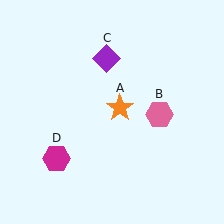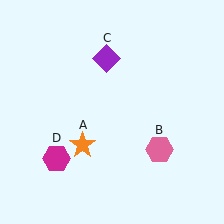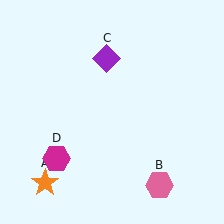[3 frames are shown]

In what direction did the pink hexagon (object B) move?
The pink hexagon (object B) moved down.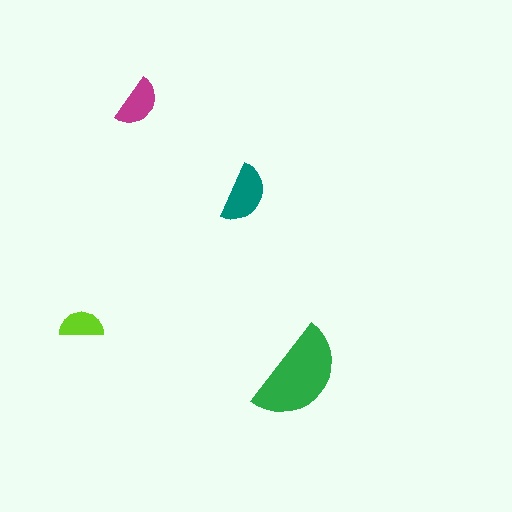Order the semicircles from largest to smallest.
the green one, the teal one, the magenta one, the lime one.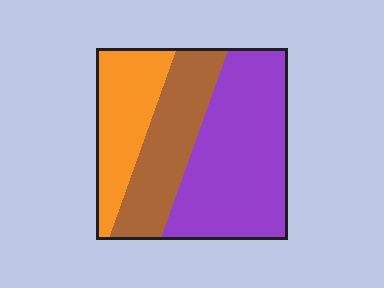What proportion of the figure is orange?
Orange takes up about one quarter (1/4) of the figure.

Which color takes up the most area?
Purple, at roughly 50%.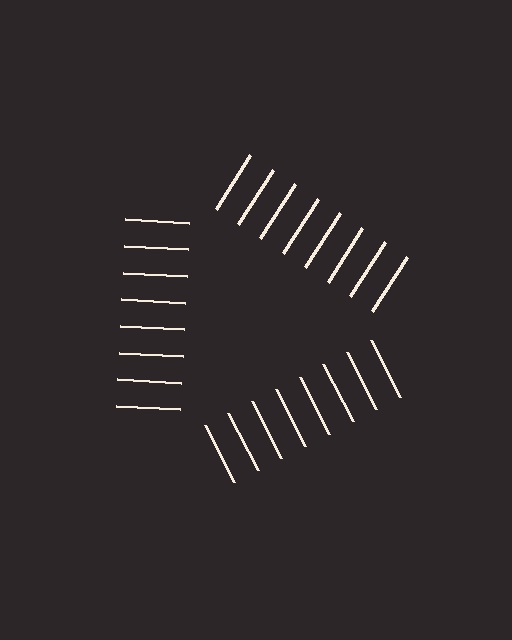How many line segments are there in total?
24 — 8 along each of the 3 edges.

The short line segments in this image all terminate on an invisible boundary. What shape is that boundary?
An illusory triangle — the line segments terminate on its edges but no continuous stroke is drawn.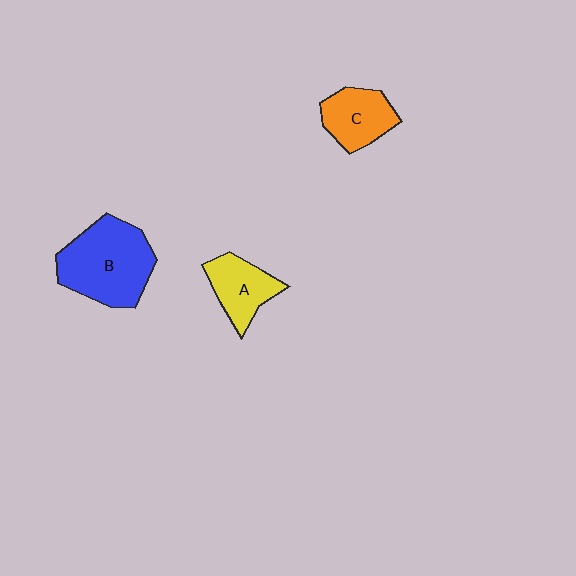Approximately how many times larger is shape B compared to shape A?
Approximately 1.9 times.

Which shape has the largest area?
Shape B (blue).